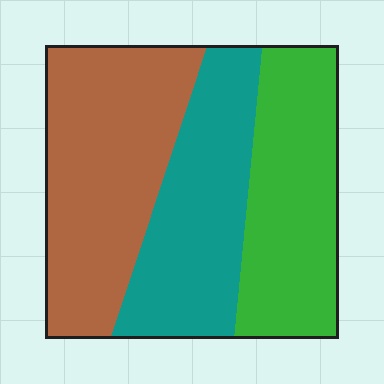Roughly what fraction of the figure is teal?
Teal covers about 30% of the figure.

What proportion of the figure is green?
Green takes up between a quarter and a half of the figure.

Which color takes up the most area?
Brown, at roughly 40%.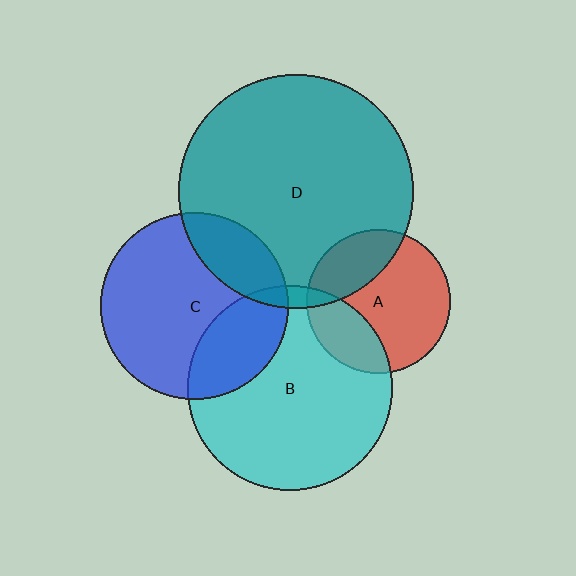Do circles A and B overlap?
Yes.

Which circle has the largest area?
Circle D (teal).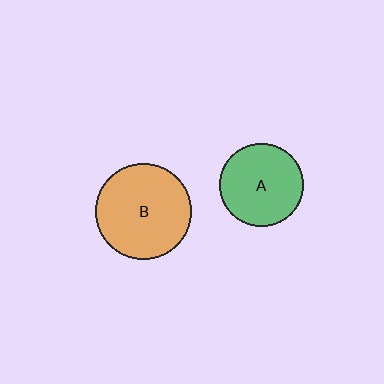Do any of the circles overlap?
No, none of the circles overlap.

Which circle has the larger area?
Circle B (orange).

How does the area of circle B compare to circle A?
Approximately 1.3 times.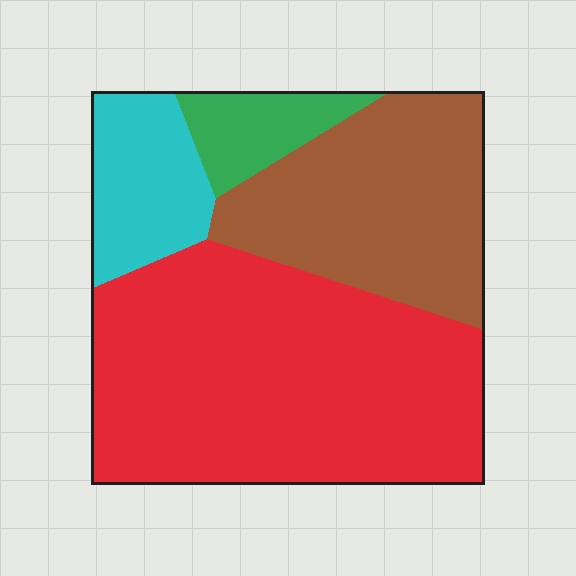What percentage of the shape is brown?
Brown takes up about one quarter (1/4) of the shape.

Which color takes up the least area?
Green, at roughly 10%.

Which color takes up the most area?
Red, at roughly 50%.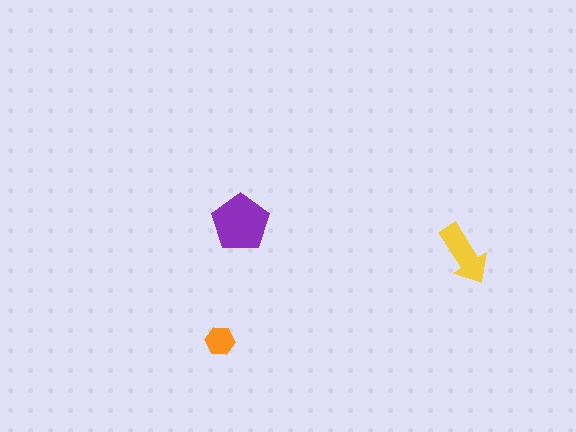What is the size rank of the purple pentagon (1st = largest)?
1st.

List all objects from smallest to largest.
The orange hexagon, the yellow arrow, the purple pentagon.